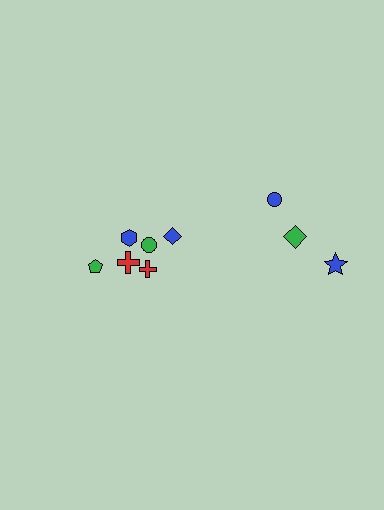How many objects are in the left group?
There are 6 objects.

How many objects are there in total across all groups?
There are 9 objects.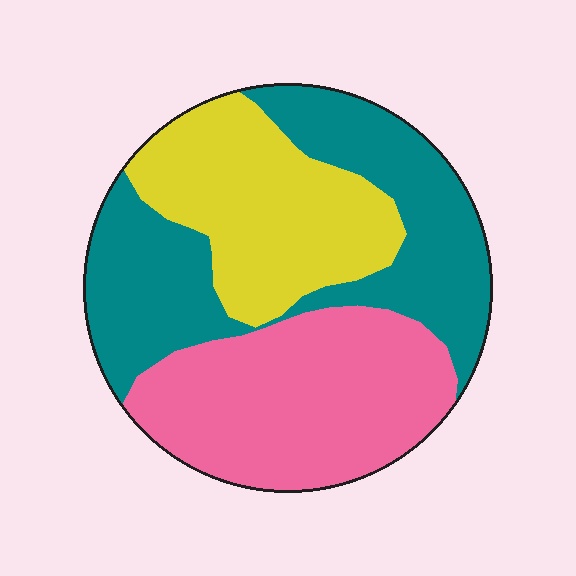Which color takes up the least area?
Yellow, at roughly 30%.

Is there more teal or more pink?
Teal.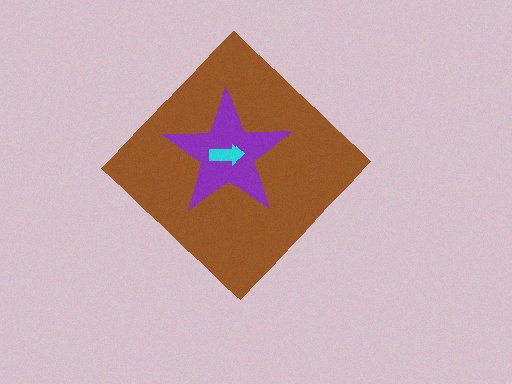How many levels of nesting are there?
3.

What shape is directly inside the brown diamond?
The purple star.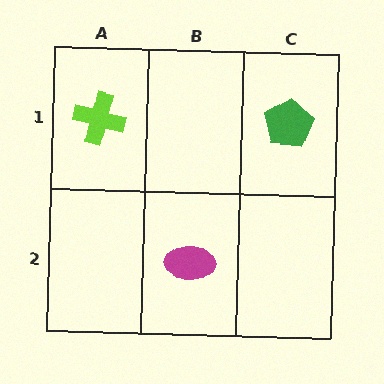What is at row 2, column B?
A magenta ellipse.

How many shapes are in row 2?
1 shape.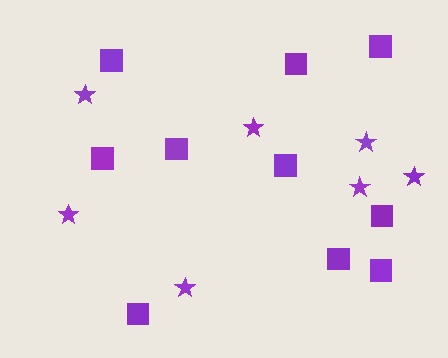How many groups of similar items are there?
There are 2 groups: one group of squares (10) and one group of stars (7).